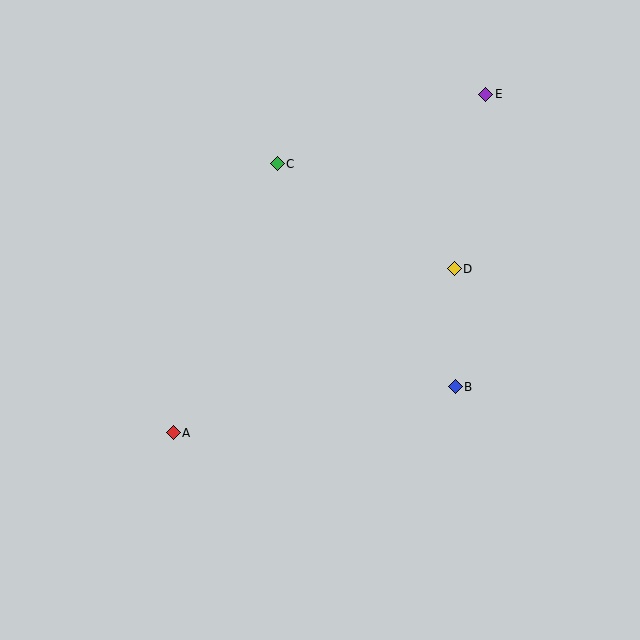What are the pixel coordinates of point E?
Point E is at (486, 94).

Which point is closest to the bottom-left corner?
Point A is closest to the bottom-left corner.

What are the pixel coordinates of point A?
Point A is at (173, 433).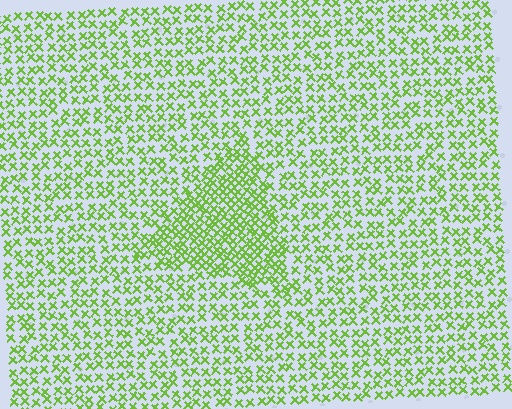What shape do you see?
I see a triangle.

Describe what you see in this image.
The image contains small lime elements arranged at two different densities. A triangle-shaped region is visible where the elements are more densely packed than the surrounding area.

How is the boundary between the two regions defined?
The boundary is defined by a change in element density (approximately 1.7x ratio). All elements are the same color, size, and shape.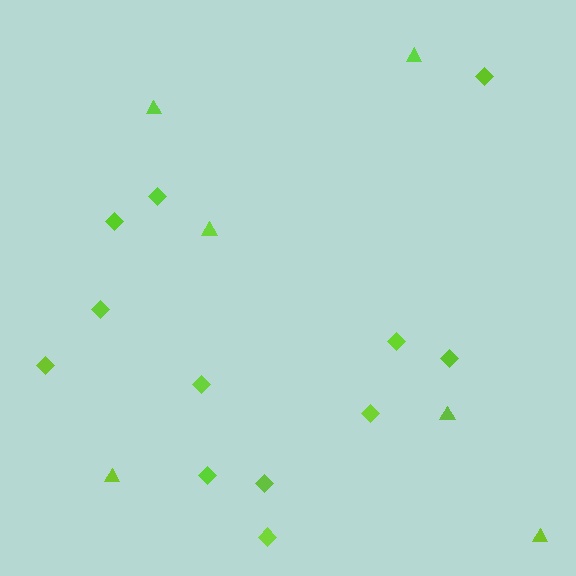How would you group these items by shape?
There are 2 groups: one group of diamonds (12) and one group of triangles (6).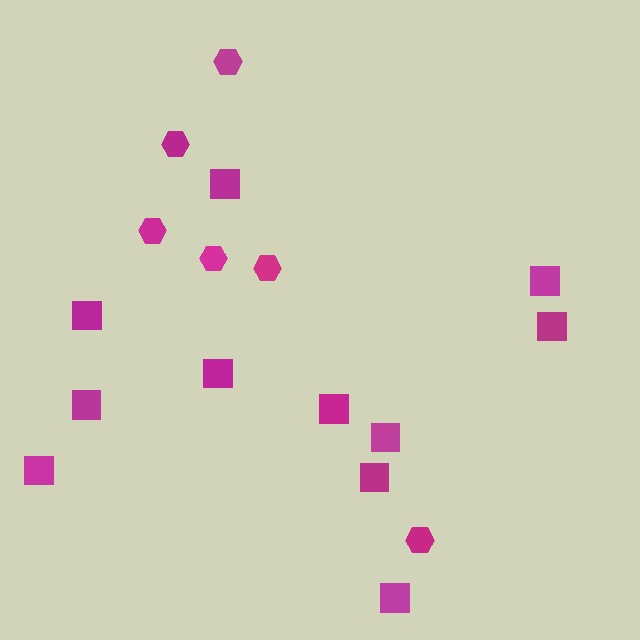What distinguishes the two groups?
There are 2 groups: one group of squares (11) and one group of hexagons (6).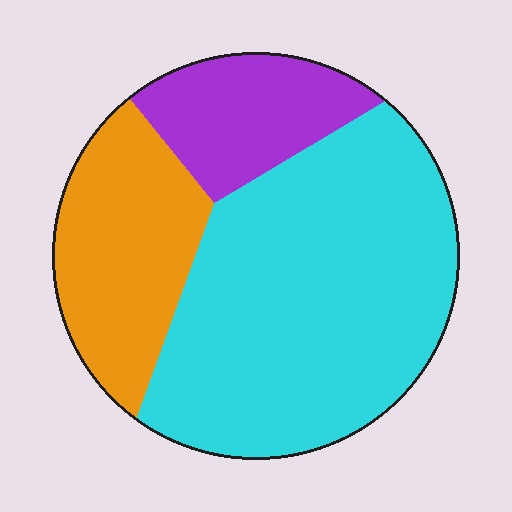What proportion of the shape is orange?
Orange covers about 25% of the shape.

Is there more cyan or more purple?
Cyan.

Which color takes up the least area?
Purple, at roughly 15%.